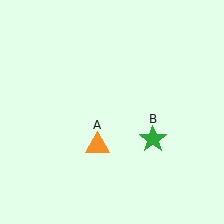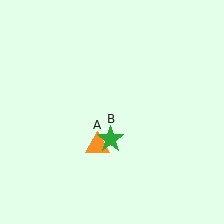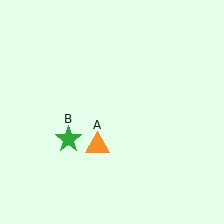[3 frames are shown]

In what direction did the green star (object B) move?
The green star (object B) moved left.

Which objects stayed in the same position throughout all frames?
Orange triangle (object A) remained stationary.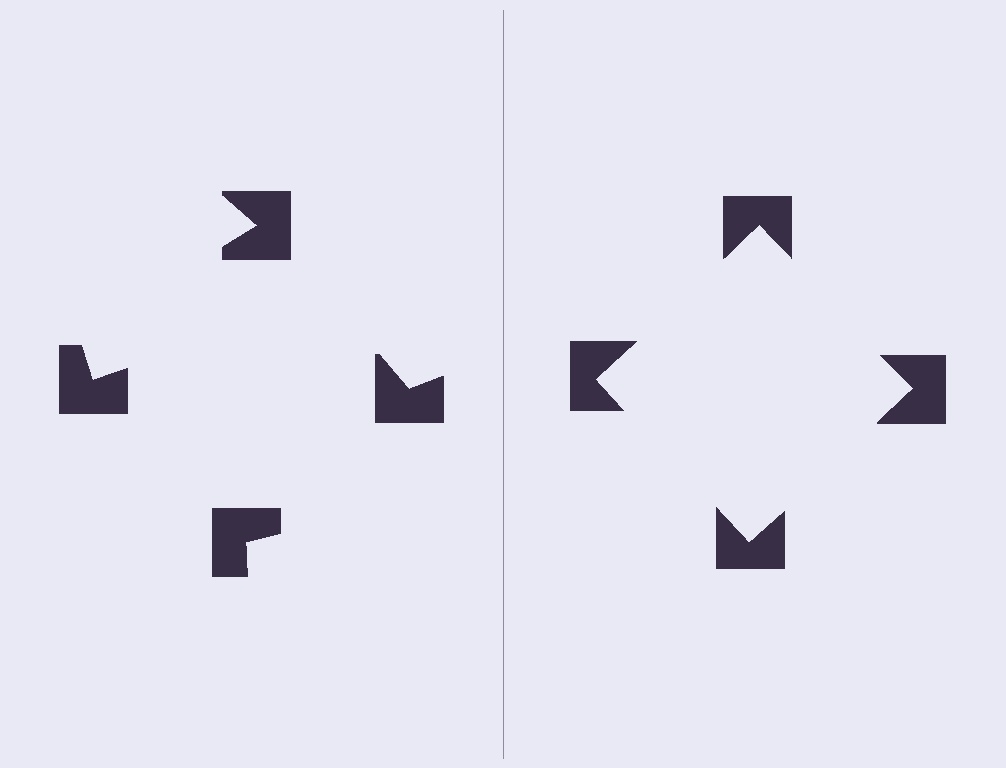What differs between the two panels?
The notched squares are positioned identically on both sides; only the wedge orientations differ. On the right they align to a square; on the left they are misaligned.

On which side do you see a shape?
An illusory square appears on the right side. On the left side the wedge cuts are rotated, so no coherent shape forms.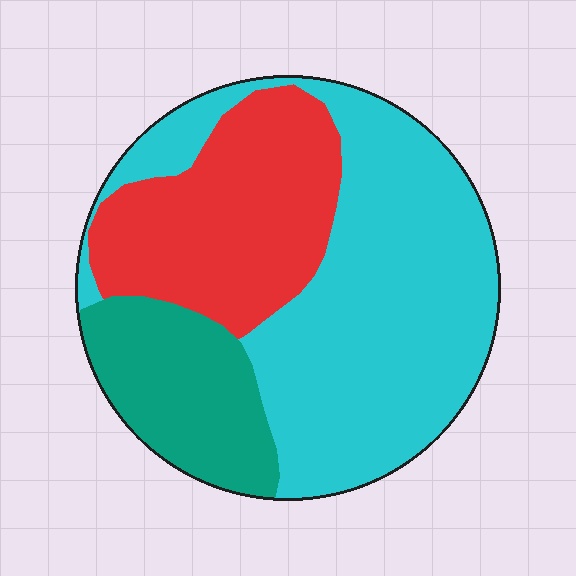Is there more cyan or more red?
Cyan.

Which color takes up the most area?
Cyan, at roughly 55%.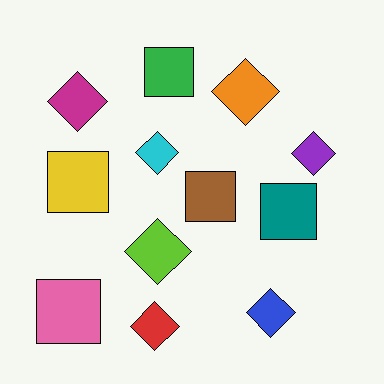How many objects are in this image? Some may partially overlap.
There are 12 objects.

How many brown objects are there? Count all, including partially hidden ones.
There is 1 brown object.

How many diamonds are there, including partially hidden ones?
There are 7 diamonds.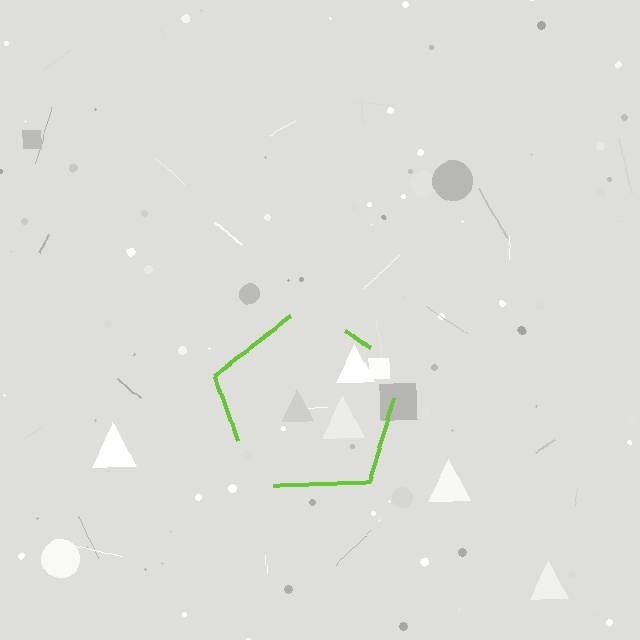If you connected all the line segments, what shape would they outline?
They would outline a pentagon.